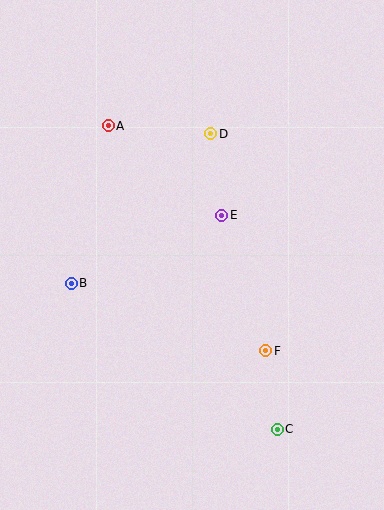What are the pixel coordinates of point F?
Point F is at (266, 351).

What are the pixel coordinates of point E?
Point E is at (222, 215).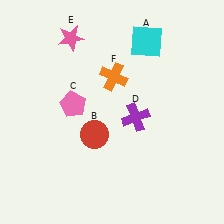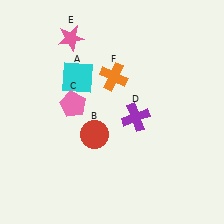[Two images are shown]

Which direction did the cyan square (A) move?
The cyan square (A) moved left.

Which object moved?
The cyan square (A) moved left.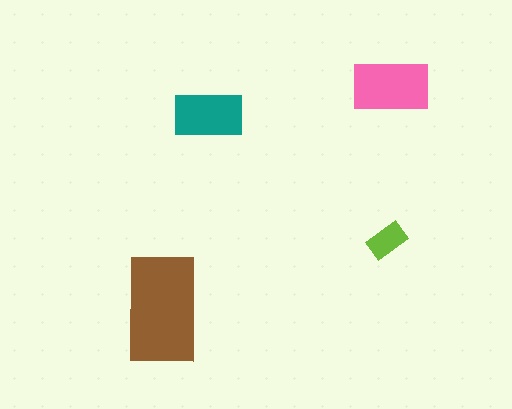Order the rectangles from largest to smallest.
the brown one, the pink one, the teal one, the lime one.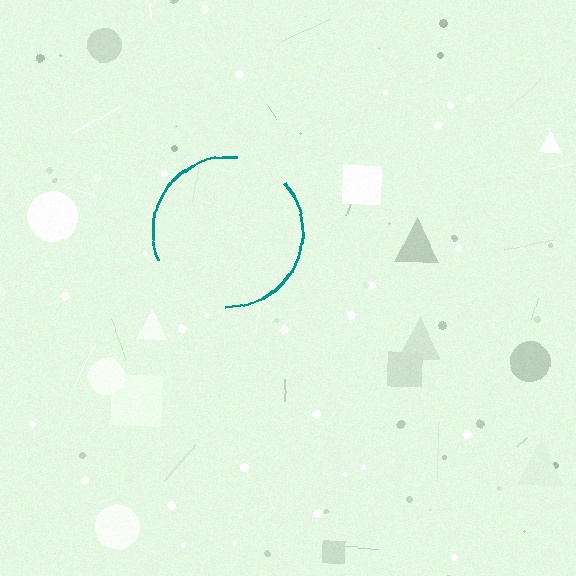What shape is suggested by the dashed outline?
The dashed outline suggests a circle.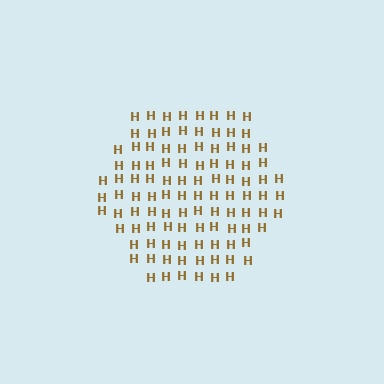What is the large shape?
The large shape is a hexagon.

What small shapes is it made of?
It is made of small letter H's.